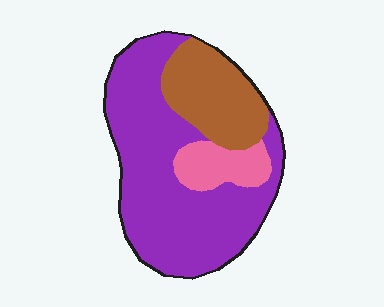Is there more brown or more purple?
Purple.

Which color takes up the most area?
Purple, at roughly 65%.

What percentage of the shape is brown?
Brown takes up less than a quarter of the shape.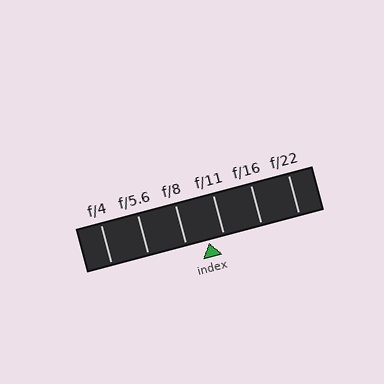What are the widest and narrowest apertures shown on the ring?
The widest aperture shown is f/4 and the narrowest is f/22.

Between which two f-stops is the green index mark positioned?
The index mark is between f/8 and f/11.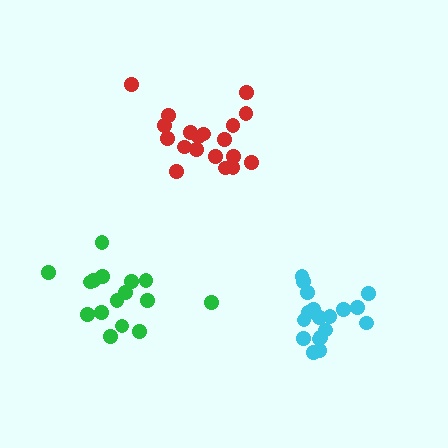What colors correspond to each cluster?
The clusters are colored: cyan, green, red.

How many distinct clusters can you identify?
There are 3 distinct clusters.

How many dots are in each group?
Group 1: 19 dots, Group 2: 16 dots, Group 3: 19 dots (54 total).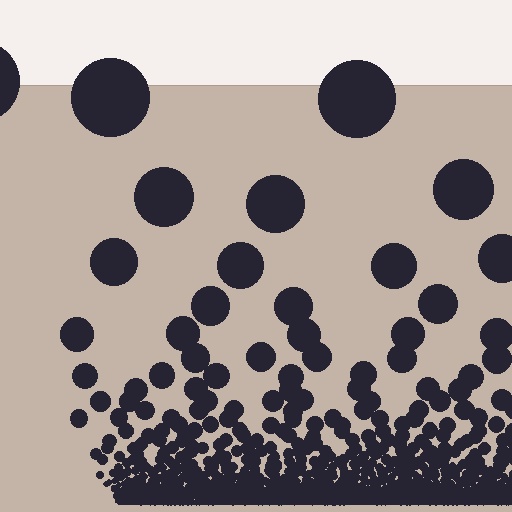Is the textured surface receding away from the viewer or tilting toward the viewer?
The surface appears to tilt toward the viewer. Texture elements get larger and sparser toward the top.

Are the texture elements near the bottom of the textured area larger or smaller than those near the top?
Smaller. The gradient is inverted — elements near the bottom are smaller and denser.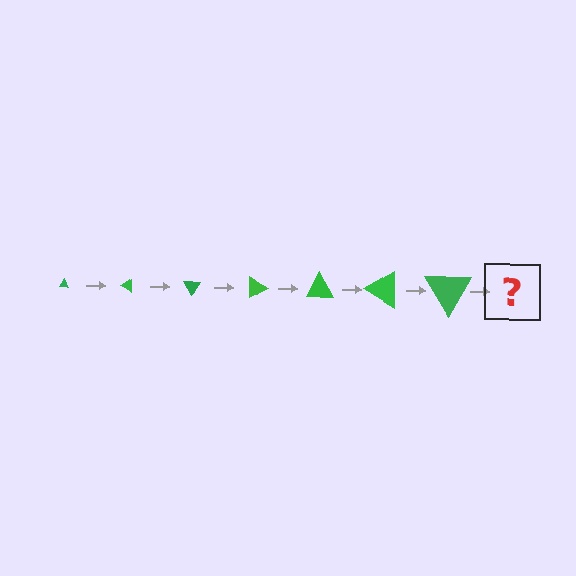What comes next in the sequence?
The next element should be a triangle, larger than the previous one and rotated 210 degrees from the start.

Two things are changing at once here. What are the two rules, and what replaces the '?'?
The two rules are that the triangle grows larger each step and it rotates 30 degrees each step. The '?' should be a triangle, larger than the previous one and rotated 210 degrees from the start.